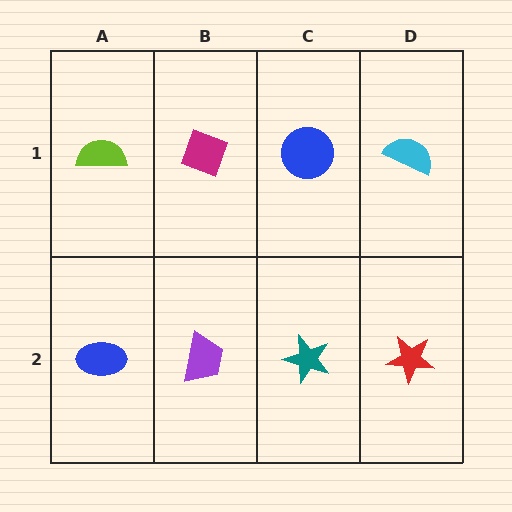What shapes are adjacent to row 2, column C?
A blue circle (row 1, column C), a purple trapezoid (row 2, column B), a red star (row 2, column D).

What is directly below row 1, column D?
A red star.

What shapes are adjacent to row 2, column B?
A magenta diamond (row 1, column B), a blue ellipse (row 2, column A), a teal star (row 2, column C).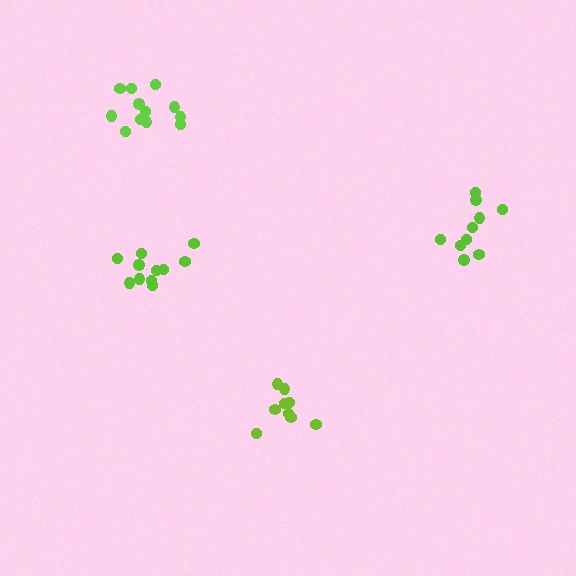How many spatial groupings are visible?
There are 4 spatial groupings.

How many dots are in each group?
Group 1: 11 dots, Group 2: 9 dots, Group 3: 10 dots, Group 4: 12 dots (42 total).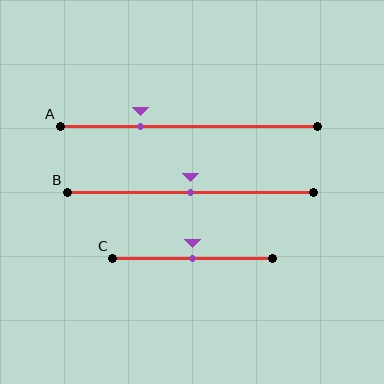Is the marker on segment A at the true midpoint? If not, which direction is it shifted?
No, the marker on segment A is shifted to the left by about 19% of the segment length.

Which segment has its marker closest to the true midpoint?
Segment B has its marker closest to the true midpoint.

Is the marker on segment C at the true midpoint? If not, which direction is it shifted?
Yes, the marker on segment C is at the true midpoint.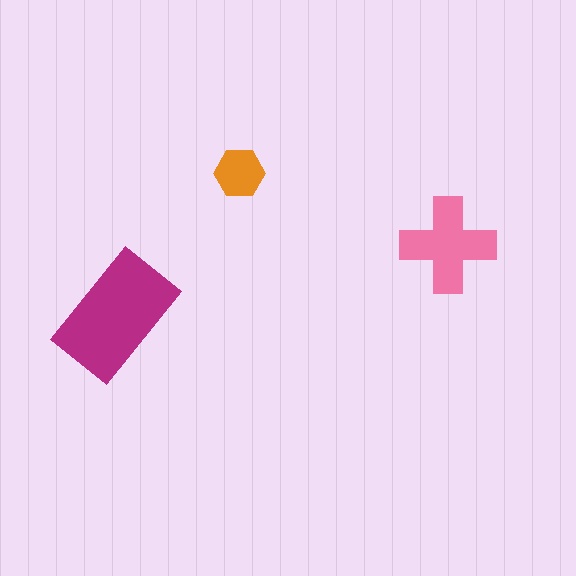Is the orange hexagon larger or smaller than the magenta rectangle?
Smaller.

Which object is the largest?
The magenta rectangle.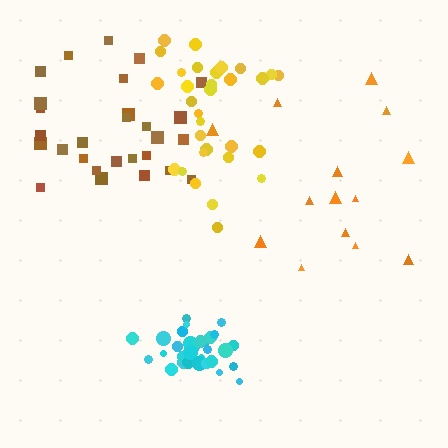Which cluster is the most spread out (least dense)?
Orange.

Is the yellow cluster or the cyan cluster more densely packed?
Cyan.